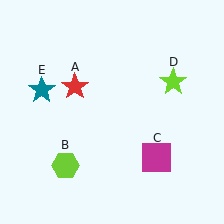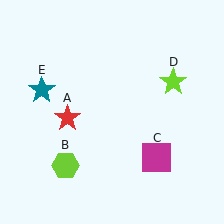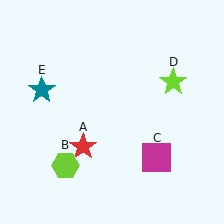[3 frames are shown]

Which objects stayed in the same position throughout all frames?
Lime hexagon (object B) and magenta square (object C) and lime star (object D) and teal star (object E) remained stationary.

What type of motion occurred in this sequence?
The red star (object A) rotated counterclockwise around the center of the scene.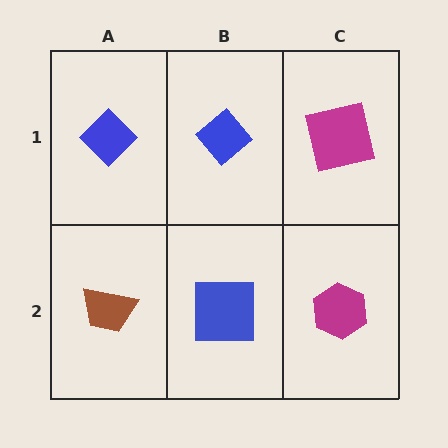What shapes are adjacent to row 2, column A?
A blue diamond (row 1, column A), a blue square (row 2, column B).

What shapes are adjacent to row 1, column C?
A magenta hexagon (row 2, column C), a blue diamond (row 1, column B).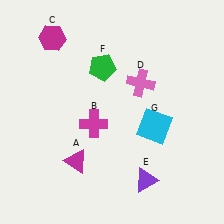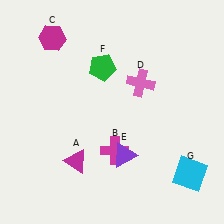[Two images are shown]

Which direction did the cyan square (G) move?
The cyan square (G) moved down.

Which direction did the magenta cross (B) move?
The magenta cross (B) moved down.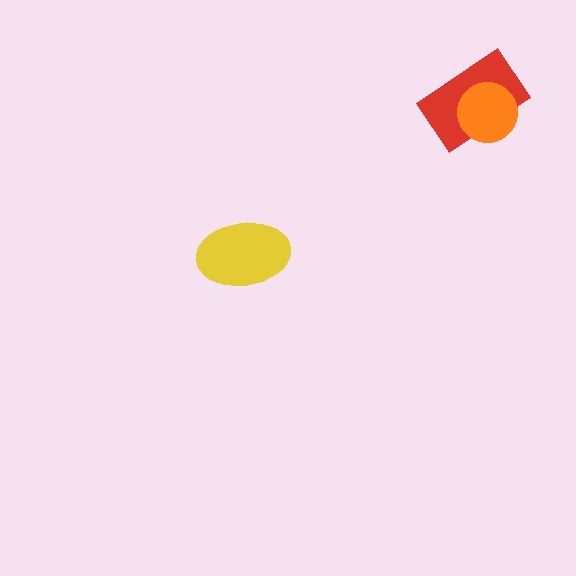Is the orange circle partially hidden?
No, no other shape covers it.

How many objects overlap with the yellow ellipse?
0 objects overlap with the yellow ellipse.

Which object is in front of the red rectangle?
The orange circle is in front of the red rectangle.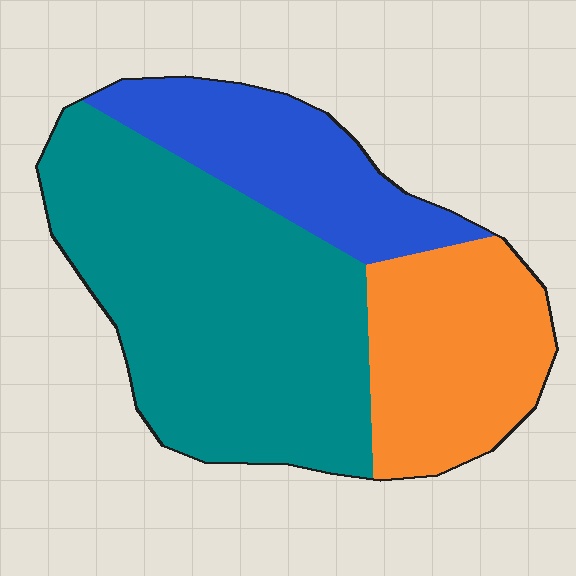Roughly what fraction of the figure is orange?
Orange takes up between a sixth and a third of the figure.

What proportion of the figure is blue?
Blue takes up about one fifth (1/5) of the figure.